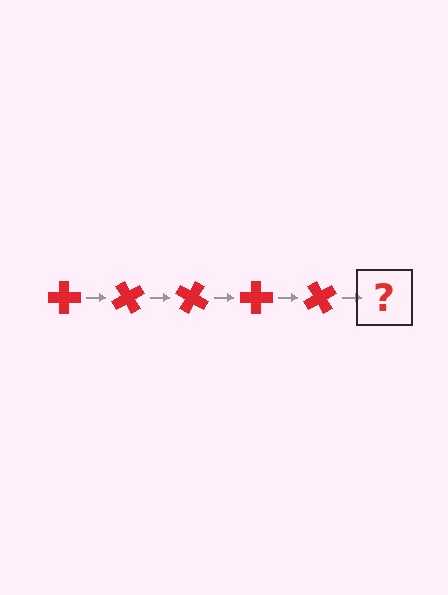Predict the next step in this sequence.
The next step is a red cross rotated 300 degrees.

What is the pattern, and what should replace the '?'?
The pattern is that the cross rotates 60 degrees each step. The '?' should be a red cross rotated 300 degrees.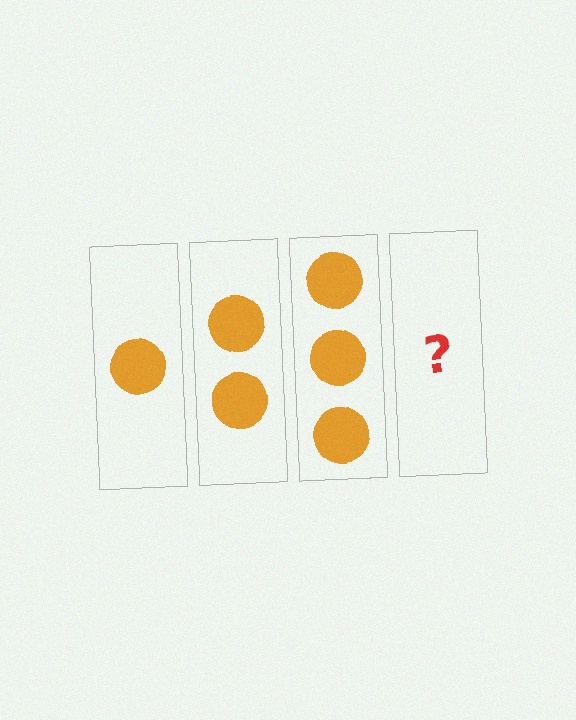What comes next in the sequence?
The next element should be 4 circles.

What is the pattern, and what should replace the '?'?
The pattern is that each step adds one more circle. The '?' should be 4 circles.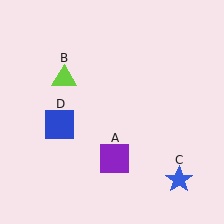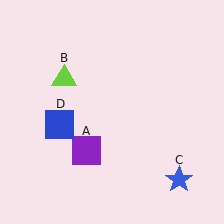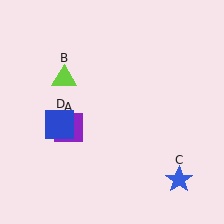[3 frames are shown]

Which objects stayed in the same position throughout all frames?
Lime triangle (object B) and blue star (object C) and blue square (object D) remained stationary.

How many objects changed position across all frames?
1 object changed position: purple square (object A).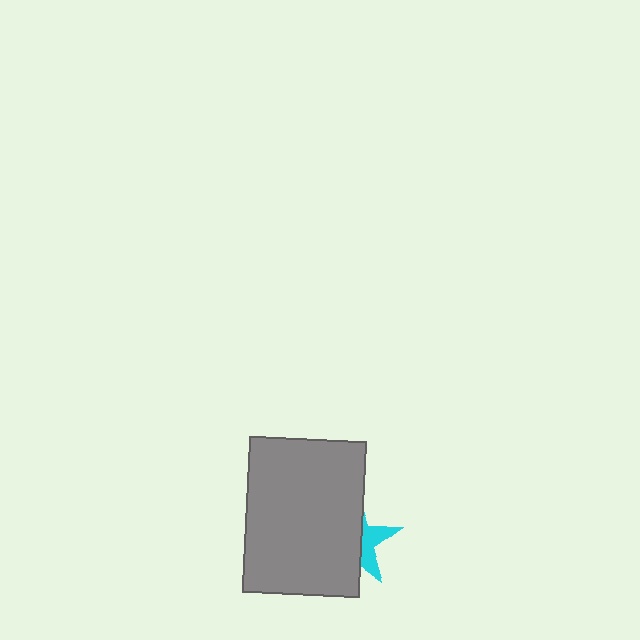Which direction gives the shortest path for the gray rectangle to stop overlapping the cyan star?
Moving left gives the shortest separation.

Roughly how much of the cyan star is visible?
A small part of it is visible (roughly 33%).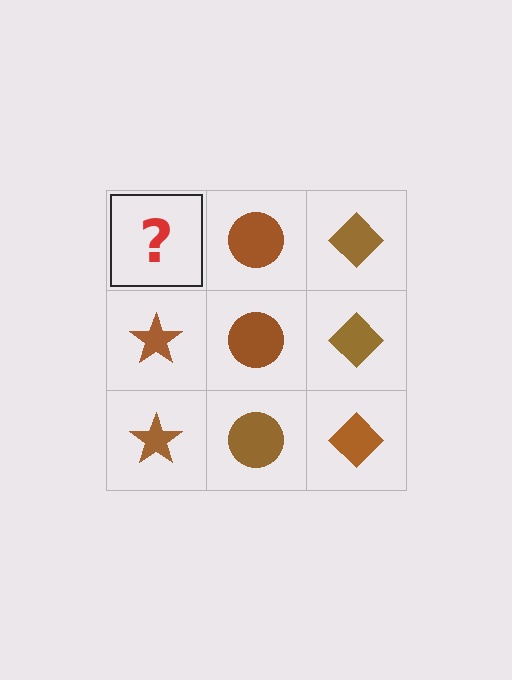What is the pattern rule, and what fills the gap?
The rule is that each column has a consistent shape. The gap should be filled with a brown star.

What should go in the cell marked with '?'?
The missing cell should contain a brown star.